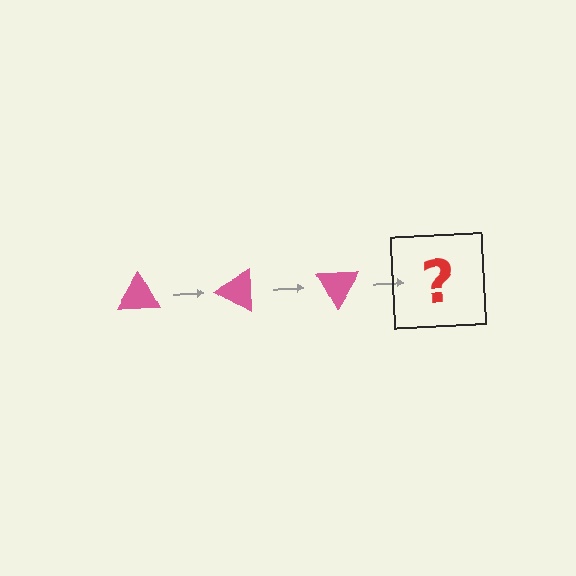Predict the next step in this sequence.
The next step is a pink triangle rotated 90 degrees.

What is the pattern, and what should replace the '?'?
The pattern is that the triangle rotates 30 degrees each step. The '?' should be a pink triangle rotated 90 degrees.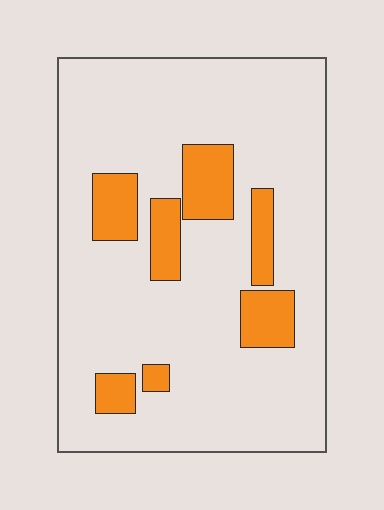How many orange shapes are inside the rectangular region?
7.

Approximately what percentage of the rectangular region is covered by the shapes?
Approximately 15%.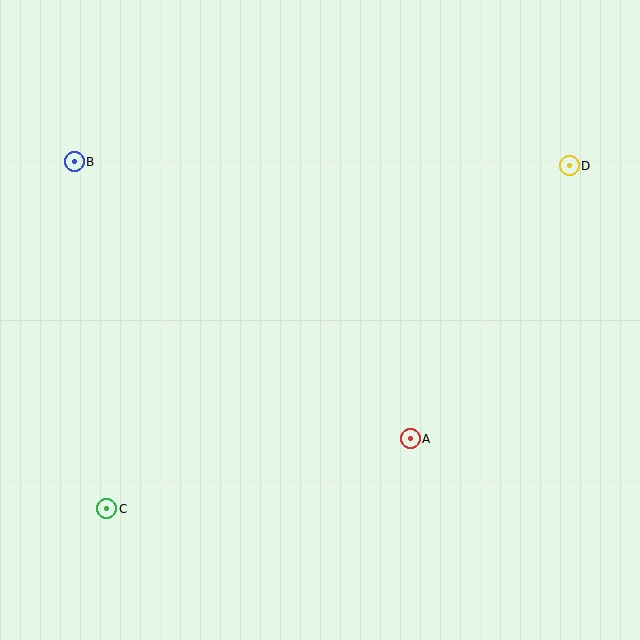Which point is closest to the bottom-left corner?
Point C is closest to the bottom-left corner.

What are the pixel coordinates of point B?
Point B is at (74, 162).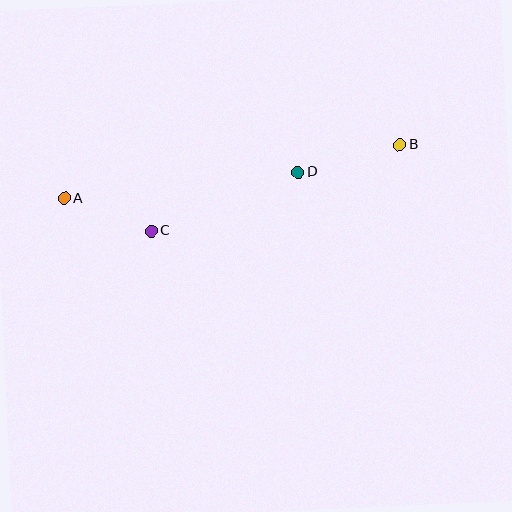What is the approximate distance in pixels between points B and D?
The distance between B and D is approximately 106 pixels.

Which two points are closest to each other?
Points A and C are closest to each other.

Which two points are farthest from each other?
Points A and B are farthest from each other.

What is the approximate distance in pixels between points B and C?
The distance between B and C is approximately 263 pixels.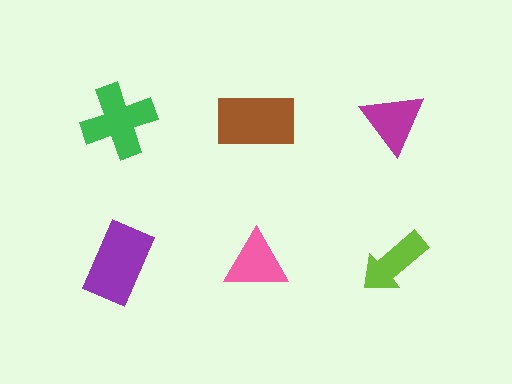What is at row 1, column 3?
A magenta triangle.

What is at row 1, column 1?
A green cross.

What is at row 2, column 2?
A pink triangle.